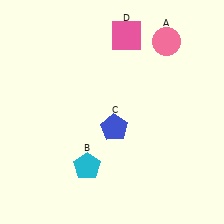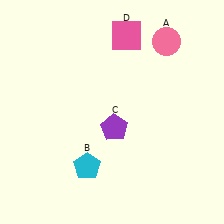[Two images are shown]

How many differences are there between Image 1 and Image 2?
There is 1 difference between the two images.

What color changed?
The pentagon (C) changed from blue in Image 1 to purple in Image 2.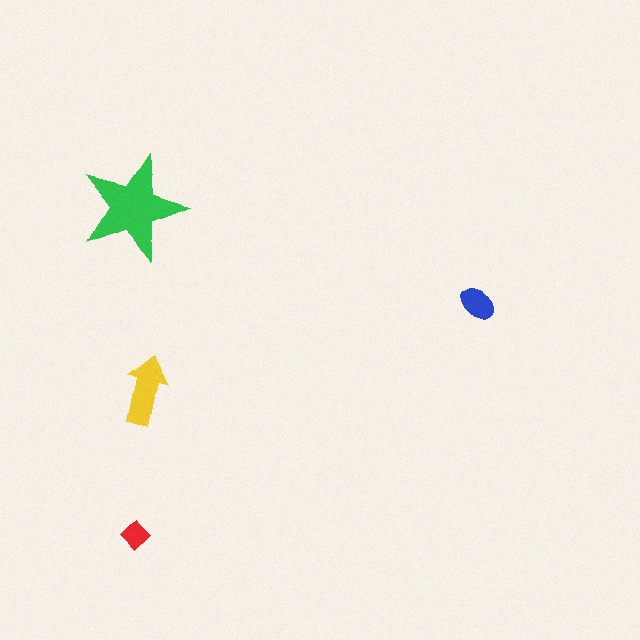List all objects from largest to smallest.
The green star, the yellow arrow, the blue ellipse, the red diamond.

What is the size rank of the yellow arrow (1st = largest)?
2nd.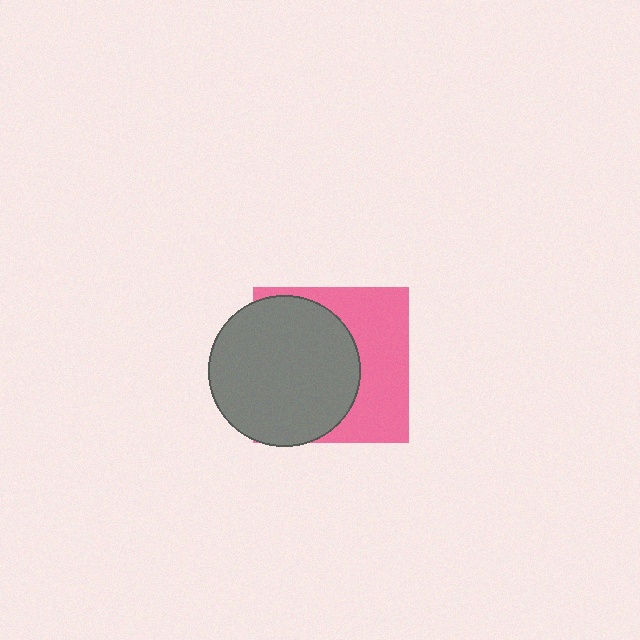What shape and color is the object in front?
The object in front is a gray circle.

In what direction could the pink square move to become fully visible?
The pink square could move right. That would shift it out from behind the gray circle entirely.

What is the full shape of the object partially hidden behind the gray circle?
The partially hidden object is a pink square.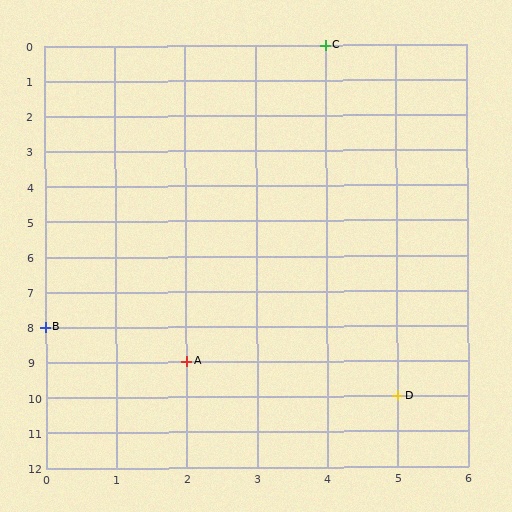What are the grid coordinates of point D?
Point D is at grid coordinates (5, 10).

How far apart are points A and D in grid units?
Points A and D are 3 columns and 1 row apart (about 3.2 grid units diagonally).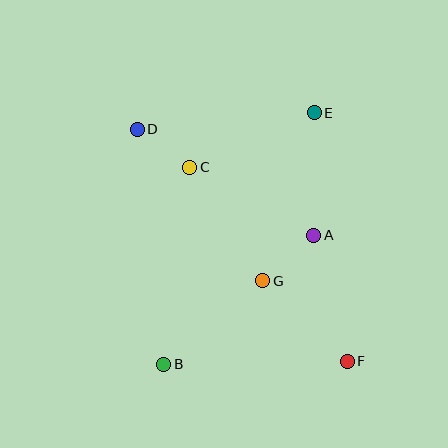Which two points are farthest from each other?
Points D and F are farthest from each other.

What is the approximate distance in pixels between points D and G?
The distance between D and G is approximately 197 pixels.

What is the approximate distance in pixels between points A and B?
The distance between A and B is approximately 198 pixels.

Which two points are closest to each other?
Points C and D are closest to each other.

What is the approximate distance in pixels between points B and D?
The distance between B and D is approximately 237 pixels.